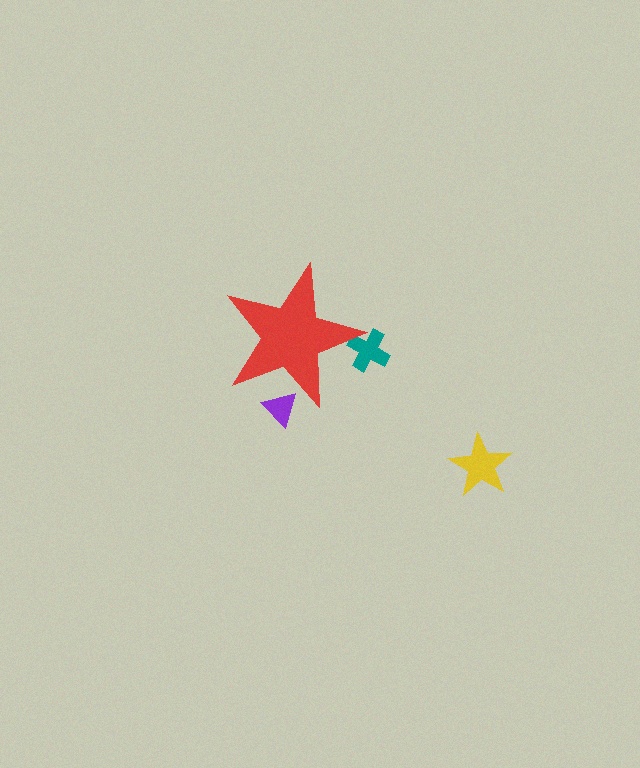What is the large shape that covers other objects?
A red star.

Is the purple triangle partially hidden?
Yes, the purple triangle is partially hidden behind the red star.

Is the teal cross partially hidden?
Yes, the teal cross is partially hidden behind the red star.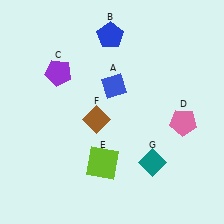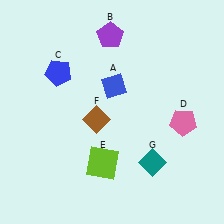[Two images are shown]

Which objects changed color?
B changed from blue to purple. C changed from purple to blue.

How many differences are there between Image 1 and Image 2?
There are 2 differences between the two images.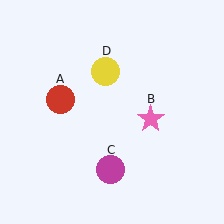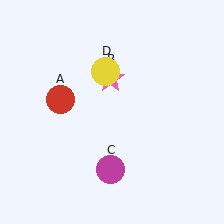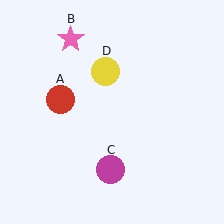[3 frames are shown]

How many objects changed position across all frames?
1 object changed position: pink star (object B).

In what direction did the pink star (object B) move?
The pink star (object B) moved up and to the left.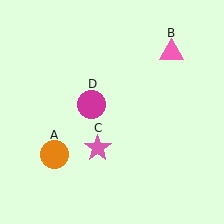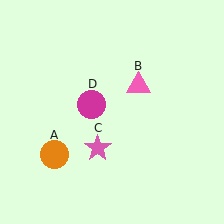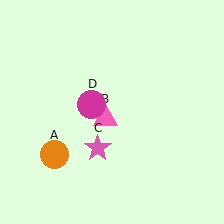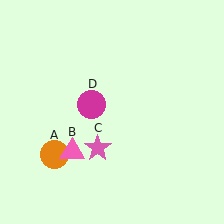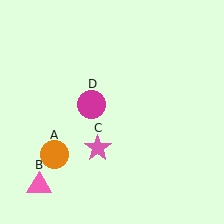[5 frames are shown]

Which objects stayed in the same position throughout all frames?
Orange circle (object A) and pink star (object C) and magenta circle (object D) remained stationary.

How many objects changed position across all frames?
1 object changed position: pink triangle (object B).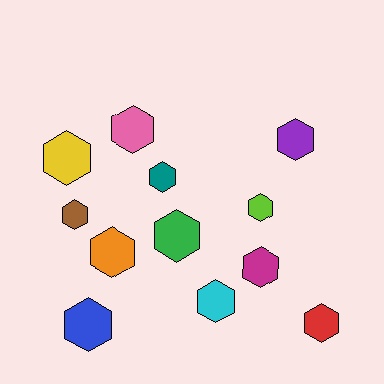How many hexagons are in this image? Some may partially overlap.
There are 12 hexagons.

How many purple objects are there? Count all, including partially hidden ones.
There is 1 purple object.